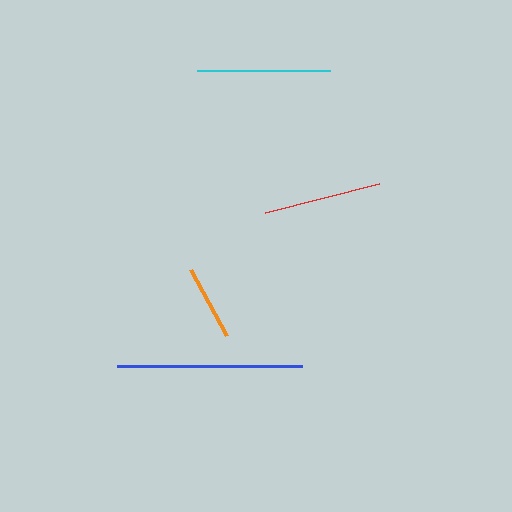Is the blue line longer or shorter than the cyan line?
The blue line is longer than the cyan line.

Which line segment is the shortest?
The orange line is the shortest at approximately 75 pixels.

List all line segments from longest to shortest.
From longest to shortest: blue, cyan, red, orange.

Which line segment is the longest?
The blue line is the longest at approximately 185 pixels.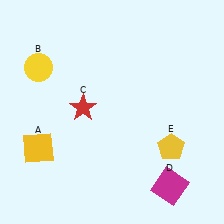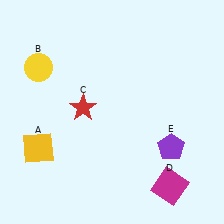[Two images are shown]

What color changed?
The pentagon (E) changed from yellow in Image 1 to purple in Image 2.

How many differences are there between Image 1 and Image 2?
There is 1 difference between the two images.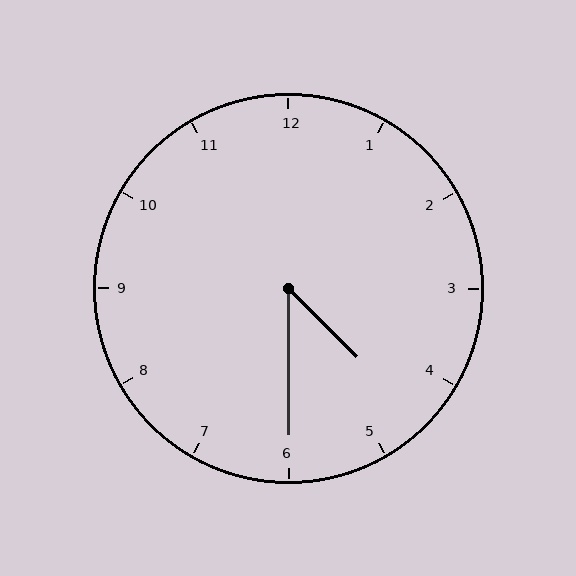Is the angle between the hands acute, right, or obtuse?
It is acute.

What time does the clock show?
4:30.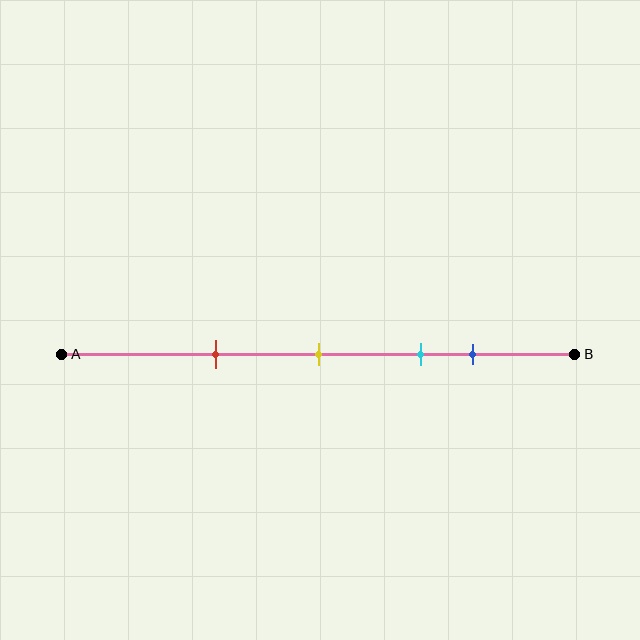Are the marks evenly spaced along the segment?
No, the marks are not evenly spaced.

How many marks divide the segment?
There are 4 marks dividing the segment.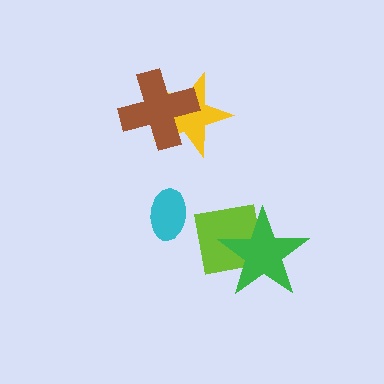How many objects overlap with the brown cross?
1 object overlaps with the brown cross.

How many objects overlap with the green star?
1 object overlaps with the green star.